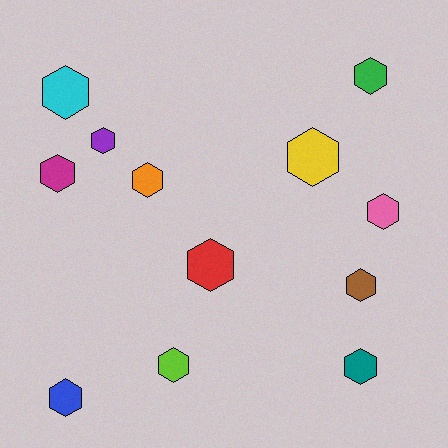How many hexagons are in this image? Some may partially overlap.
There are 12 hexagons.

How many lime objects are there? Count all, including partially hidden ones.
There is 1 lime object.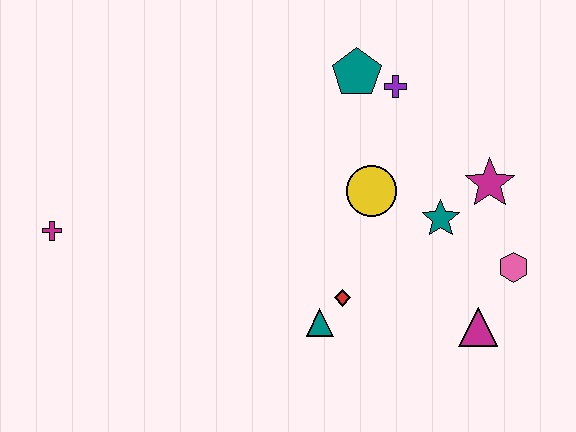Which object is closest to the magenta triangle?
The pink hexagon is closest to the magenta triangle.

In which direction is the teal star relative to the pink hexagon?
The teal star is to the left of the pink hexagon.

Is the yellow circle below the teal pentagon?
Yes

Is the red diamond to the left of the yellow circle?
Yes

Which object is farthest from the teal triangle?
The magenta cross is farthest from the teal triangle.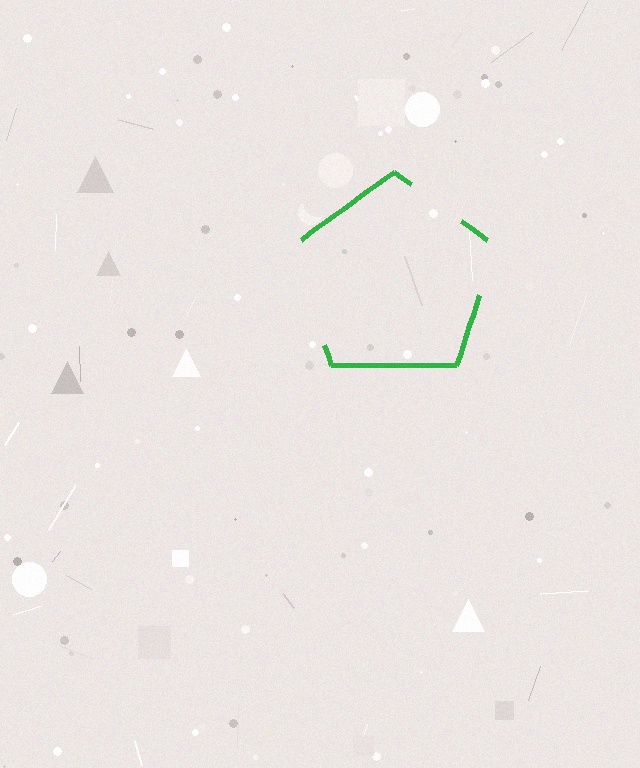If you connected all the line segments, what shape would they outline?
They would outline a pentagon.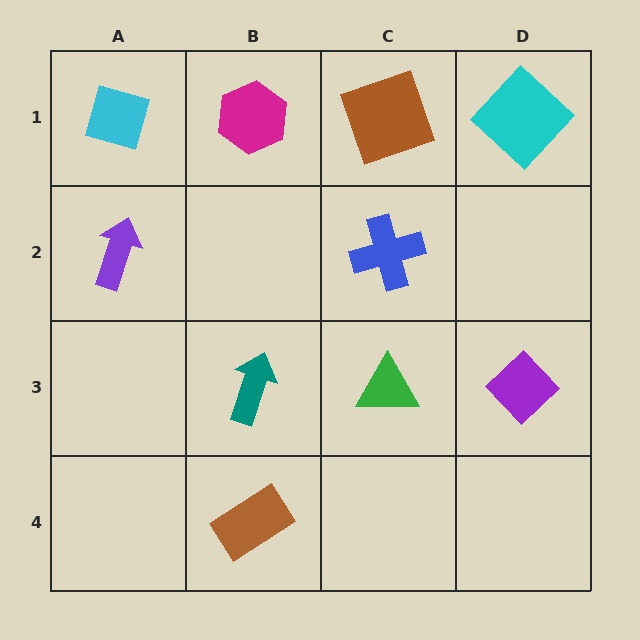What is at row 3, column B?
A teal arrow.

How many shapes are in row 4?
1 shape.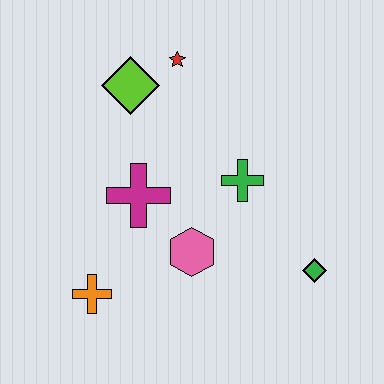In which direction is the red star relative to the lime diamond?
The red star is to the right of the lime diamond.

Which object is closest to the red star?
The lime diamond is closest to the red star.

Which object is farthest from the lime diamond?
The green diamond is farthest from the lime diamond.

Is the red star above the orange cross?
Yes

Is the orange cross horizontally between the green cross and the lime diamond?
No